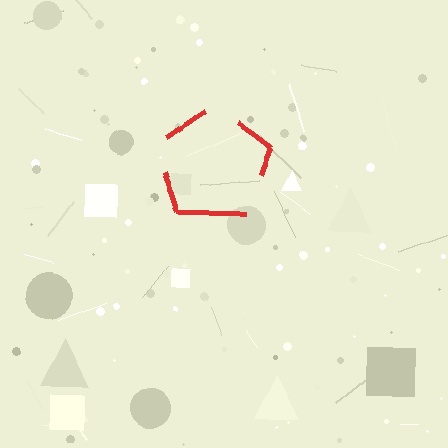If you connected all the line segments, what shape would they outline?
They would outline a pentagon.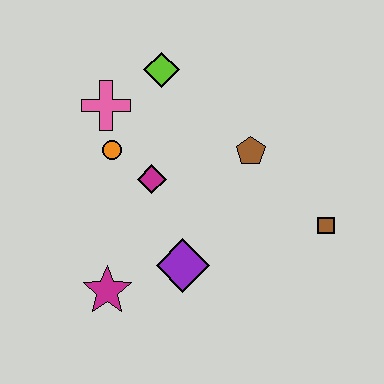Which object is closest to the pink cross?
The orange circle is closest to the pink cross.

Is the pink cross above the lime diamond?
No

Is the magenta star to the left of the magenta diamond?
Yes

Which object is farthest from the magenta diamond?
The brown square is farthest from the magenta diamond.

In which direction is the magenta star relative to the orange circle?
The magenta star is below the orange circle.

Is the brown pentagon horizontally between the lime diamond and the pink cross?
No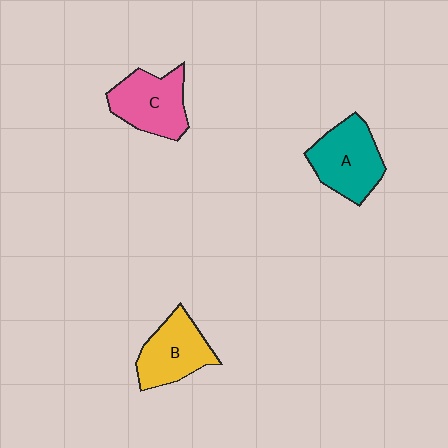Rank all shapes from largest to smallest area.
From largest to smallest: A (teal), C (pink), B (yellow).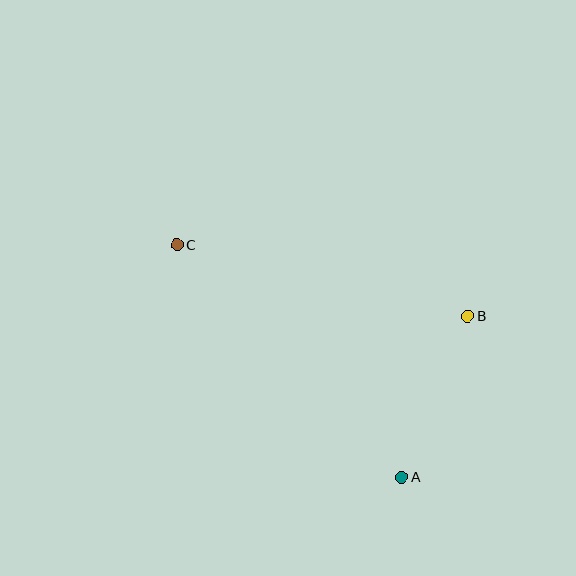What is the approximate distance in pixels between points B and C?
The distance between B and C is approximately 299 pixels.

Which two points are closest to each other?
Points A and B are closest to each other.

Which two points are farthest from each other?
Points A and C are farthest from each other.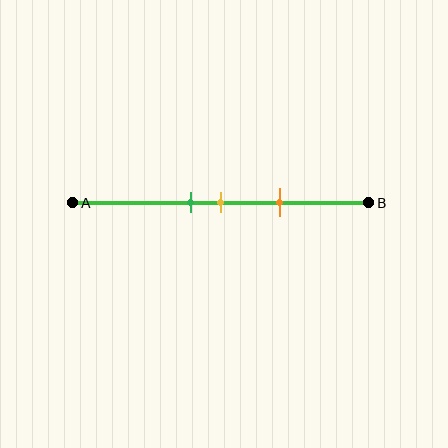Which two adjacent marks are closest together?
The green and yellow marks are the closest adjacent pair.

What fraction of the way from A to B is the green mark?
The green mark is approximately 40% (0.4) of the way from A to B.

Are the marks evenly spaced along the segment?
Yes, the marks are approximately evenly spaced.